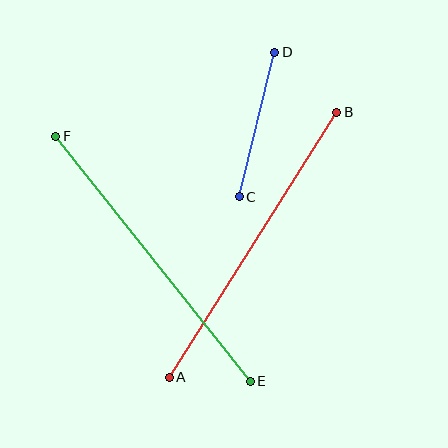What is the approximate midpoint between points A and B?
The midpoint is at approximately (253, 245) pixels.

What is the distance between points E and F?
The distance is approximately 313 pixels.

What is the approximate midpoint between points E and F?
The midpoint is at approximately (153, 259) pixels.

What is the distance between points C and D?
The distance is approximately 149 pixels.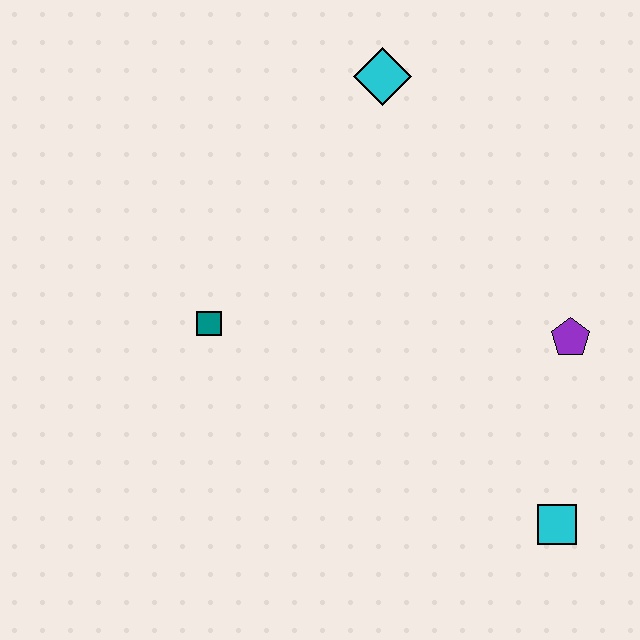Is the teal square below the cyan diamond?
Yes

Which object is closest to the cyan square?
The purple pentagon is closest to the cyan square.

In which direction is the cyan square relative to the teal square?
The cyan square is to the right of the teal square.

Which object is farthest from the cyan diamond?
The cyan square is farthest from the cyan diamond.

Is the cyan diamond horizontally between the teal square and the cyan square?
Yes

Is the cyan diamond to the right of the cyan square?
No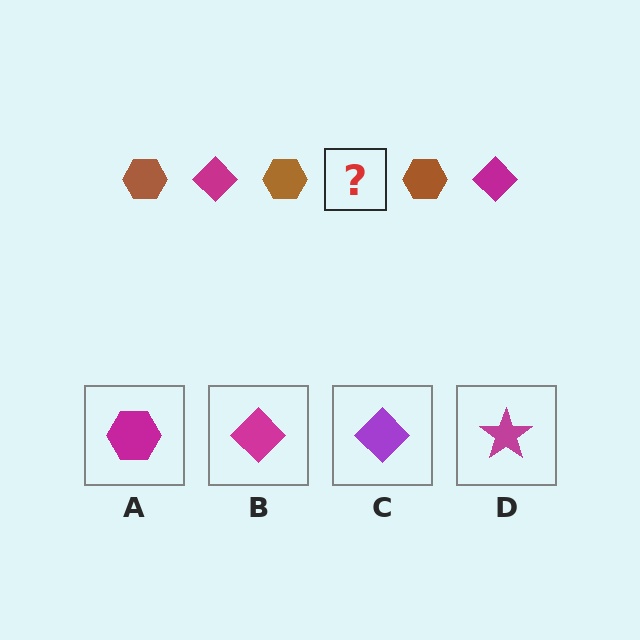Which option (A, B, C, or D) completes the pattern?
B.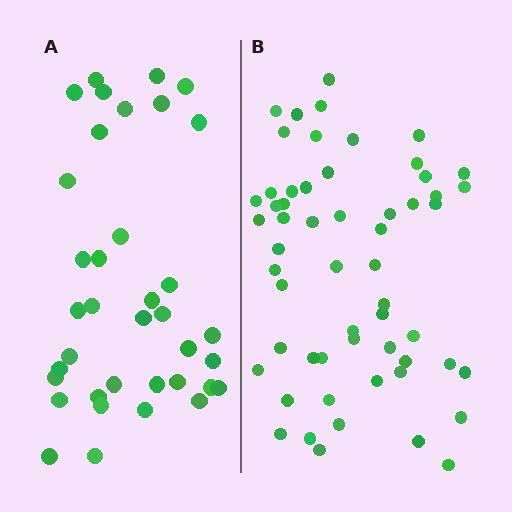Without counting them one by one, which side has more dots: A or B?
Region B (the right region) has more dots.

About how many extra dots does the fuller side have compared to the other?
Region B has approximately 20 more dots than region A.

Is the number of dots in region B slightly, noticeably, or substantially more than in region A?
Region B has substantially more. The ratio is roughly 1.5 to 1.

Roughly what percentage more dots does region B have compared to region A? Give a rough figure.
About 55% more.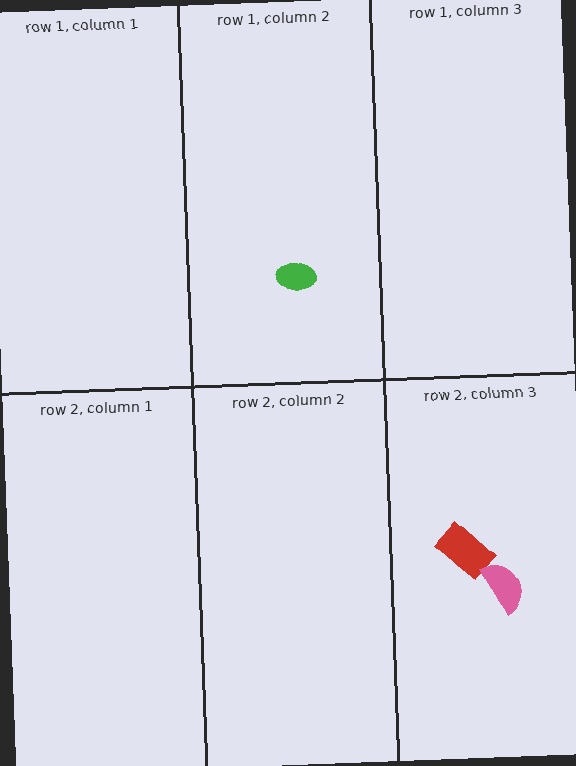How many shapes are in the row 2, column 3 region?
2.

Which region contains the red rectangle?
The row 2, column 3 region.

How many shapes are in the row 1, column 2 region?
1.